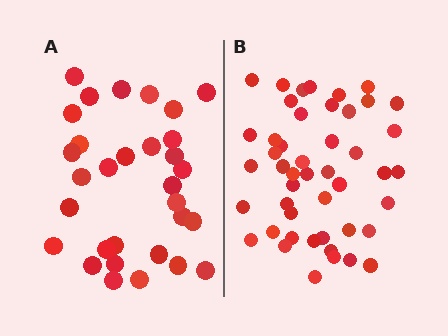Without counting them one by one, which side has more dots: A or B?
Region B (the right region) has more dots.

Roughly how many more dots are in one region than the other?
Region B has approximately 15 more dots than region A.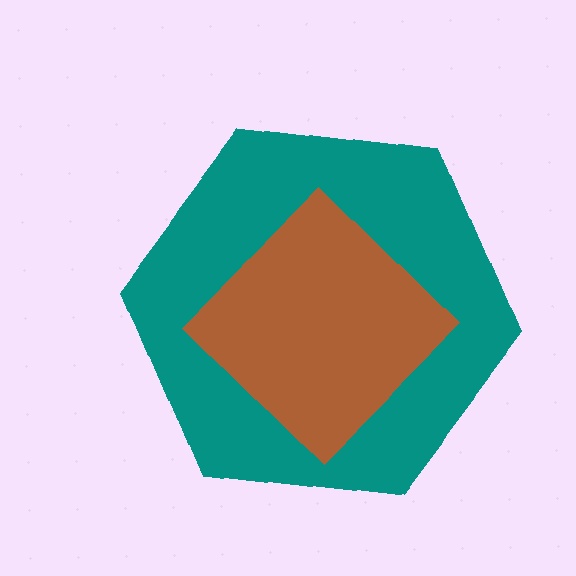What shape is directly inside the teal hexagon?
The brown diamond.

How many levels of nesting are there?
2.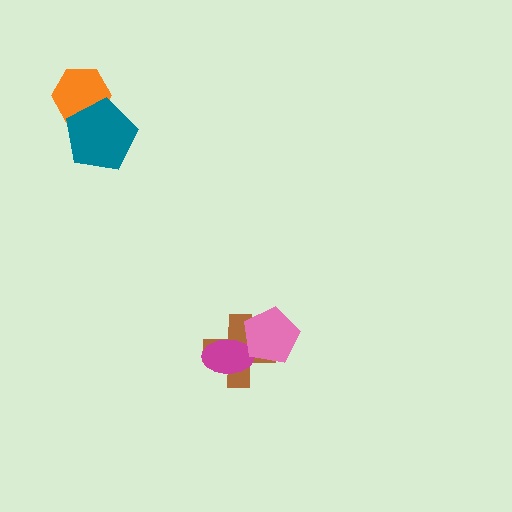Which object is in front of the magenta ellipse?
The pink pentagon is in front of the magenta ellipse.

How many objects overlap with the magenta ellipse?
2 objects overlap with the magenta ellipse.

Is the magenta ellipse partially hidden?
Yes, it is partially covered by another shape.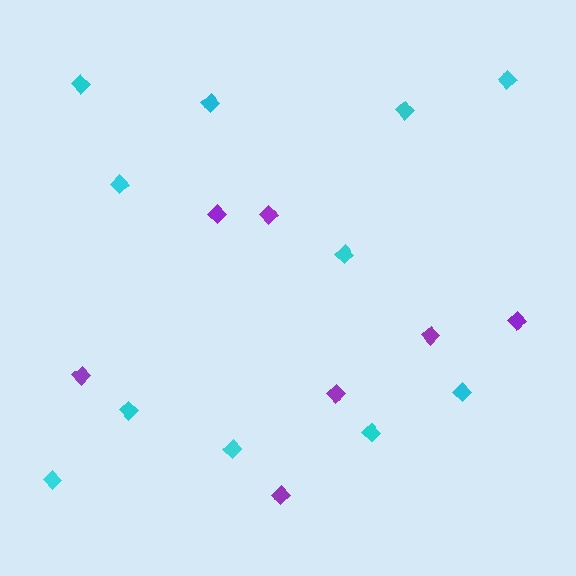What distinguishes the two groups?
There are 2 groups: one group of purple diamonds (7) and one group of cyan diamonds (11).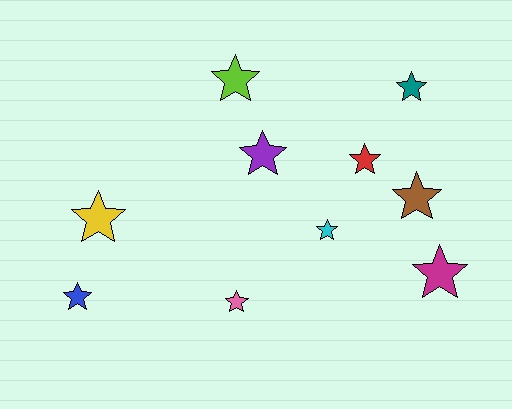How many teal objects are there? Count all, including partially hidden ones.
There is 1 teal object.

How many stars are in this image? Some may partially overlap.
There are 10 stars.